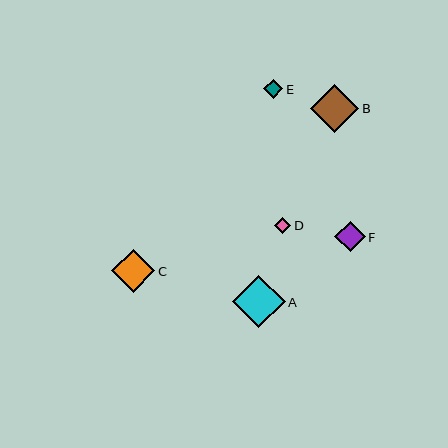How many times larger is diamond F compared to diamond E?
Diamond F is approximately 1.6 times the size of diamond E.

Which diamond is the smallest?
Diamond D is the smallest with a size of approximately 16 pixels.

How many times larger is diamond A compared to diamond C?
Diamond A is approximately 1.2 times the size of diamond C.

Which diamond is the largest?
Diamond A is the largest with a size of approximately 53 pixels.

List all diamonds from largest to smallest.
From largest to smallest: A, B, C, F, E, D.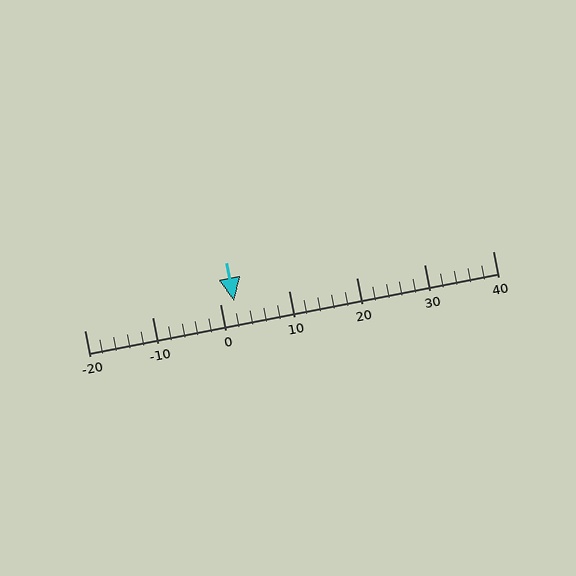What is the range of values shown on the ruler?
The ruler shows values from -20 to 40.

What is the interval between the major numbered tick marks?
The major tick marks are spaced 10 units apart.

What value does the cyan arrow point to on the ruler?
The cyan arrow points to approximately 2.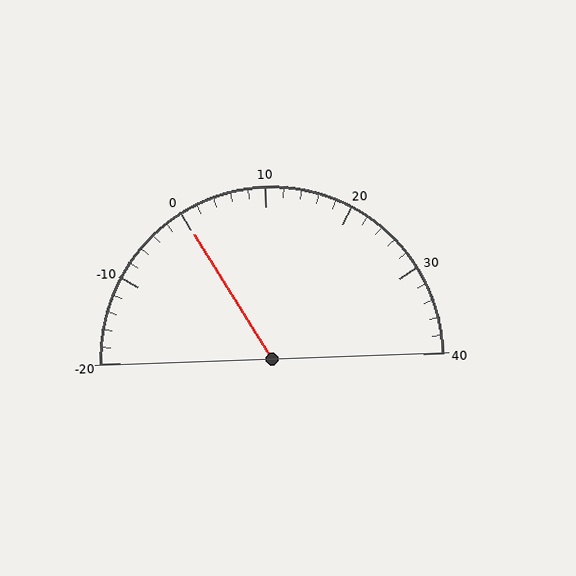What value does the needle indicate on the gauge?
The needle indicates approximately 0.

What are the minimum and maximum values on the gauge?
The gauge ranges from -20 to 40.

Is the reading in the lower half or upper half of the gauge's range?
The reading is in the lower half of the range (-20 to 40).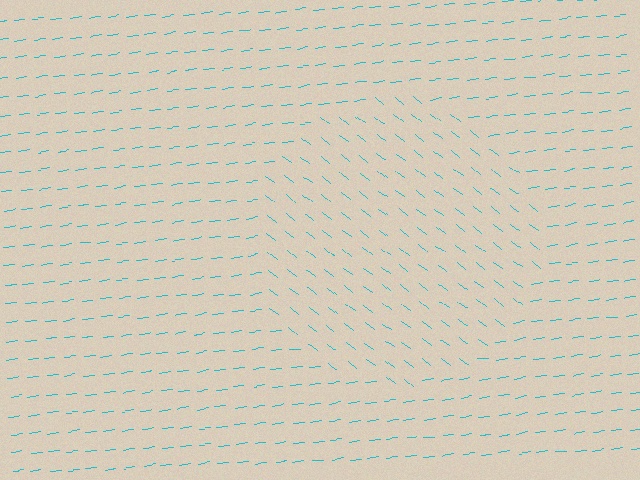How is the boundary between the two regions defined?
The boundary is defined purely by a change in line orientation (approximately 45 degrees difference). All lines are the same color and thickness.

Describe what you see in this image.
The image is filled with small cyan line segments. A circle region in the image has lines oriented differently from the surrounding lines, creating a visible texture boundary.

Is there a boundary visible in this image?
Yes, there is a texture boundary formed by a change in line orientation.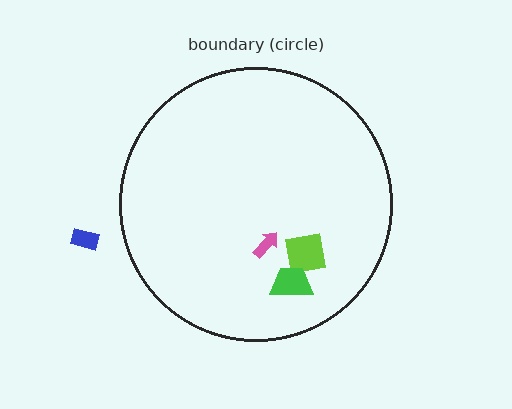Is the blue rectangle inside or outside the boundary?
Outside.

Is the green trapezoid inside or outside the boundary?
Inside.